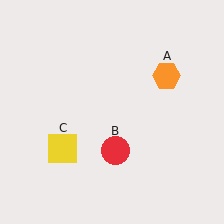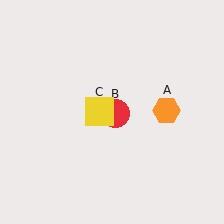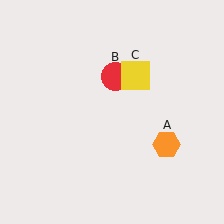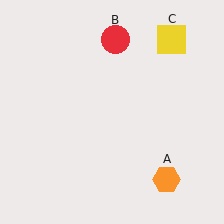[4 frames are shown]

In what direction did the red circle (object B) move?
The red circle (object B) moved up.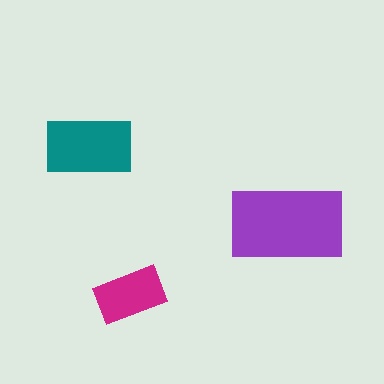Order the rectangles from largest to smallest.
the purple one, the teal one, the magenta one.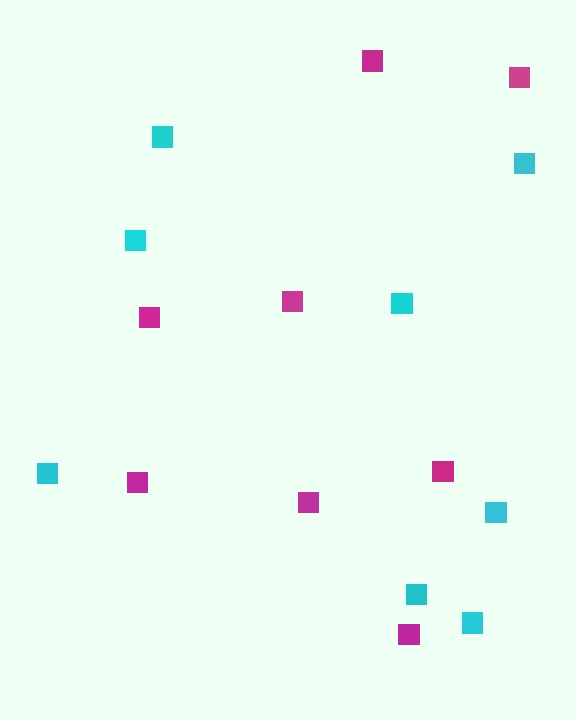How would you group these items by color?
There are 2 groups: one group of cyan squares (8) and one group of magenta squares (8).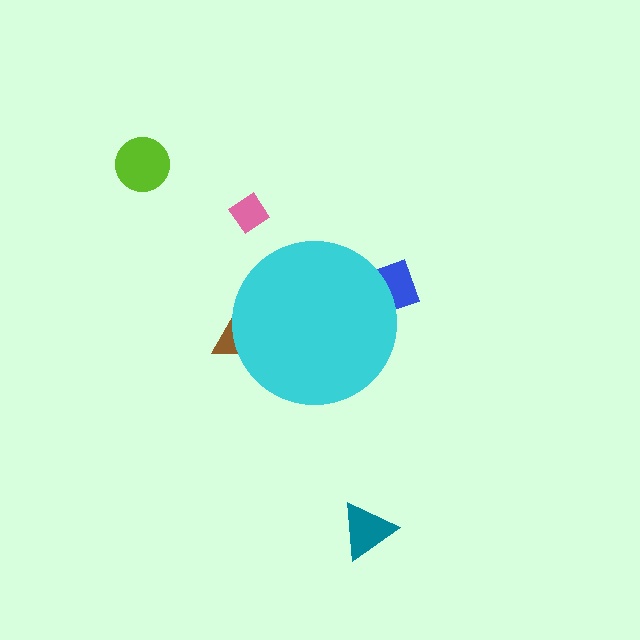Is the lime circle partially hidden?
No, the lime circle is fully visible.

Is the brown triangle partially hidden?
Yes, the brown triangle is partially hidden behind the cyan circle.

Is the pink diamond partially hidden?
No, the pink diamond is fully visible.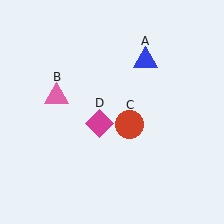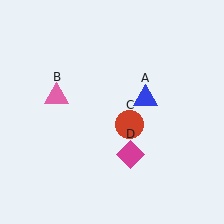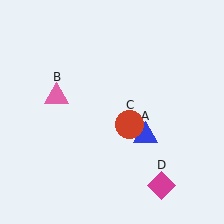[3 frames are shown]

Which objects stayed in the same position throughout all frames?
Pink triangle (object B) and red circle (object C) remained stationary.